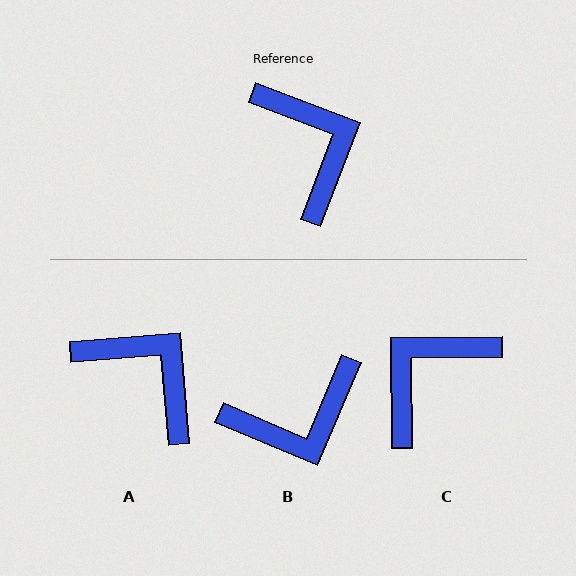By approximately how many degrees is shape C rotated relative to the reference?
Approximately 111 degrees counter-clockwise.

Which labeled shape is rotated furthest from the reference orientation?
C, about 111 degrees away.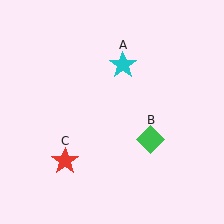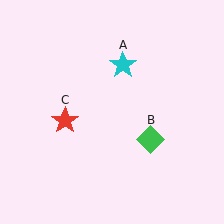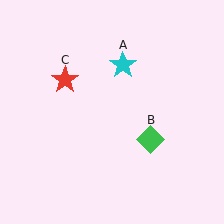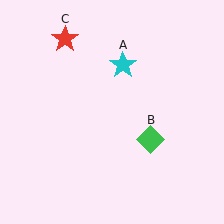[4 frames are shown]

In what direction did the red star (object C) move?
The red star (object C) moved up.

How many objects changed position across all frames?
1 object changed position: red star (object C).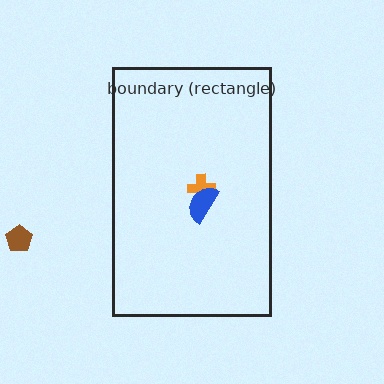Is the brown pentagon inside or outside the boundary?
Outside.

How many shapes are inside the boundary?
2 inside, 1 outside.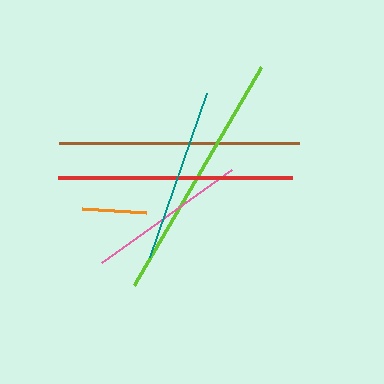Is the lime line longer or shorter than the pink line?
The lime line is longer than the pink line.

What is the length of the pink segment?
The pink segment is approximately 160 pixels long.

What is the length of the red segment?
The red segment is approximately 234 pixels long.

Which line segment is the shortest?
The orange line is the shortest at approximately 65 pixels.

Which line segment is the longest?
The lime line is the longest at approximately 253 pixels.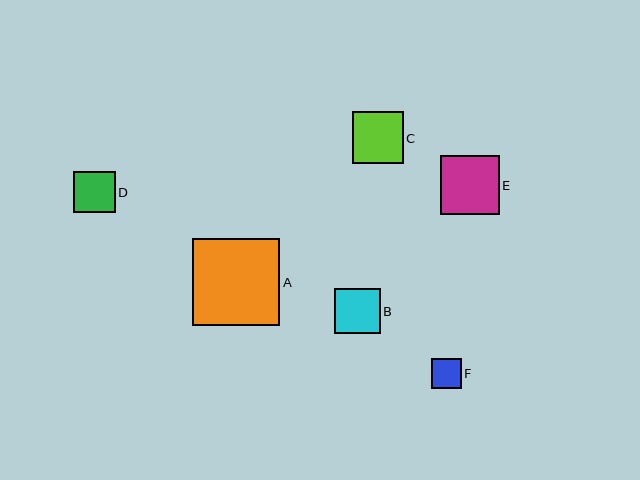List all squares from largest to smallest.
From largest to smallest: A, E, C, B, D, F.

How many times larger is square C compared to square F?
Square C is approximately 1.7 times the size of square F.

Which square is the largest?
Square A is the largest with a size of approximately 88 pixels.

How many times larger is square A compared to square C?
Square A is approximately 1.7 times the size of square C.